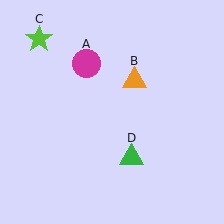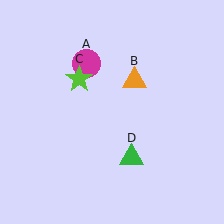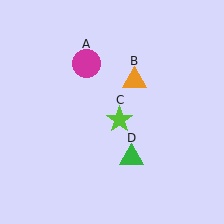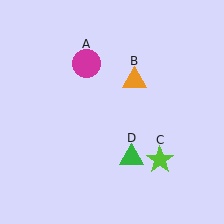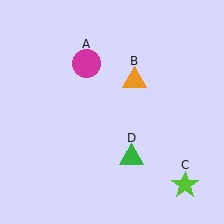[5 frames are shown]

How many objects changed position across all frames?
1 object changed position: lime star (object C).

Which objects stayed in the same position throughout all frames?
Magenta circle (object A) and orange triangle (object B) and green triangle (object D) remained stationary.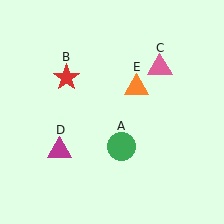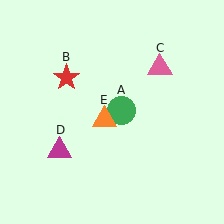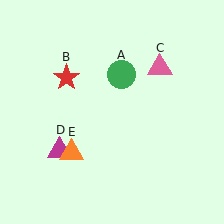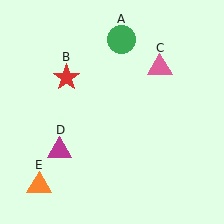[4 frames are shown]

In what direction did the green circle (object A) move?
The green circle (object A) moved up.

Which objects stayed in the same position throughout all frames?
Red star (object B) and pink triangle (object C) and magenta triangle (object D) remained stationary.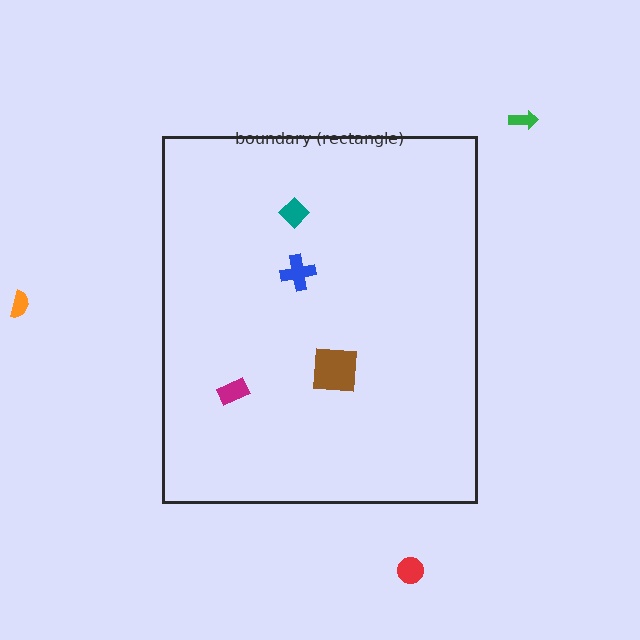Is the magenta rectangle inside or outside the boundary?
Inside.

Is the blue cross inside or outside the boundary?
Inside.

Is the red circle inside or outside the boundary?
Outside.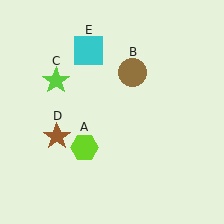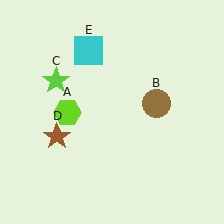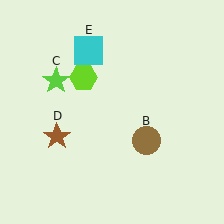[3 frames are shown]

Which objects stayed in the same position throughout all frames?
Lime star (object C) and brown star (object D) and cyan square (object E) remained stationary.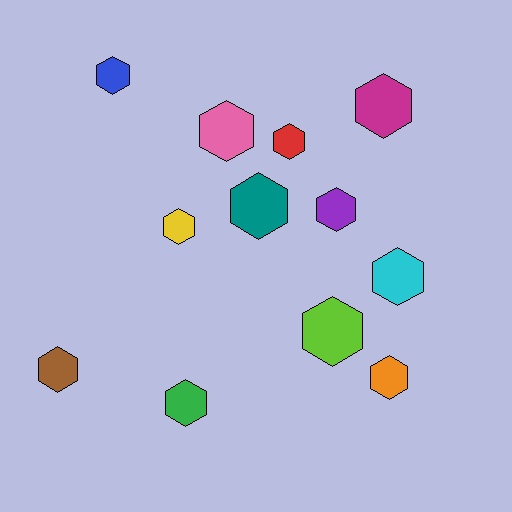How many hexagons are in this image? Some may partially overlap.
There are 12 hexagons.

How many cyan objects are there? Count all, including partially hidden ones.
There is 1 cyan object.